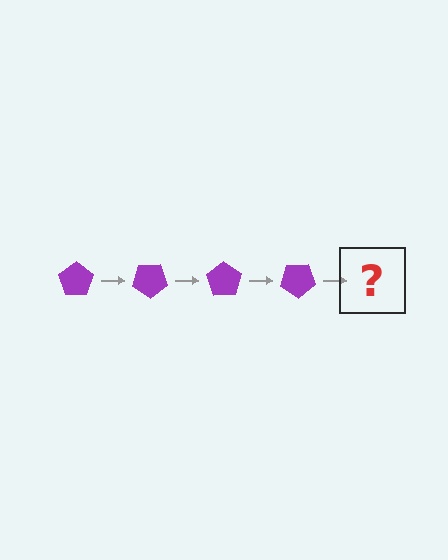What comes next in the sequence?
The next element should be a purple pentagon rotated 140 degrees.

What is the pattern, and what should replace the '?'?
The pattern is that the pentagon rotates 35 degrees each step. The '?' should be a purple pentagon rotated 140 degrees.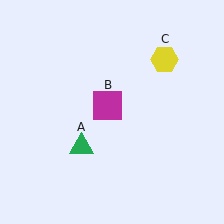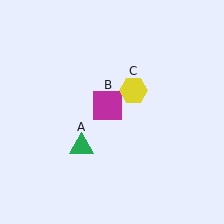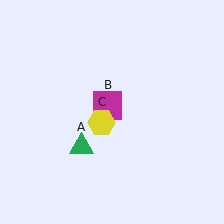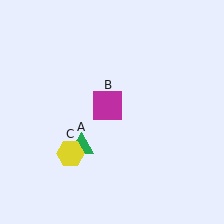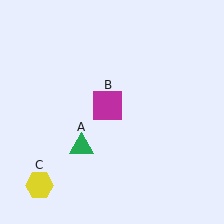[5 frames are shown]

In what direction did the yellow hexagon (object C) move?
The yellow hexagon (object C) moved down and to the left.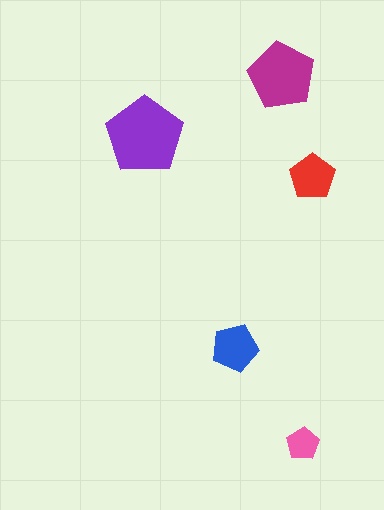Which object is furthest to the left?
The purple pentagon is leftmost.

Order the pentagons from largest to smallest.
the purple one, the magenta one, the blue one, the red one, the pink one.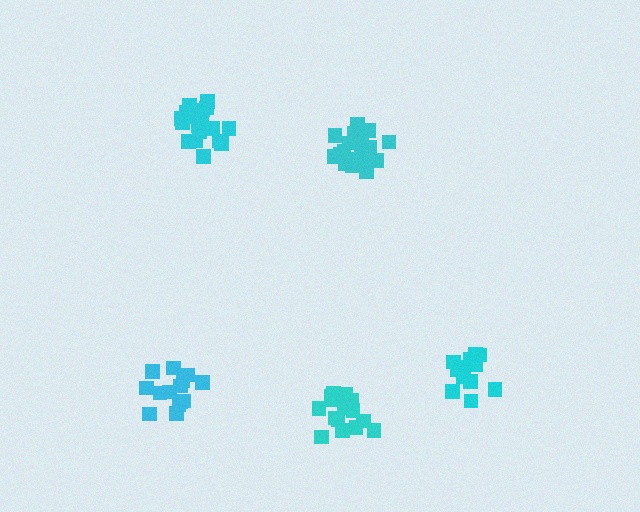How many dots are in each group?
Group 1: 20 dots, Group 2: 15 dots, Group 3: 17 dots, Group 4: 20 dots, Group 5: 14 dots (86 total).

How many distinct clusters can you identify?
There are 5 distinct clusters.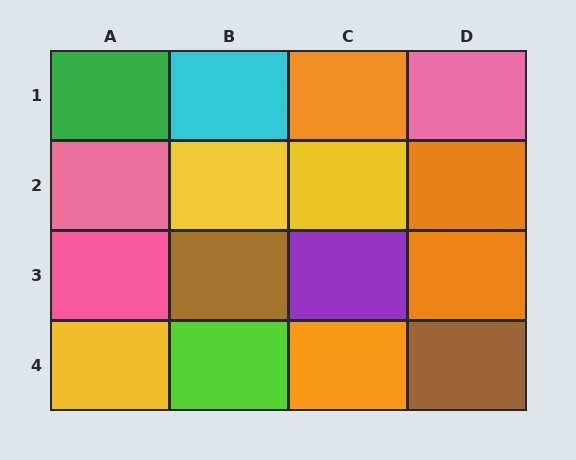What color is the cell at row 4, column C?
Orange.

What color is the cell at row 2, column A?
Pink.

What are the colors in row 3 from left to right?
Pink, brown, purple, orange.